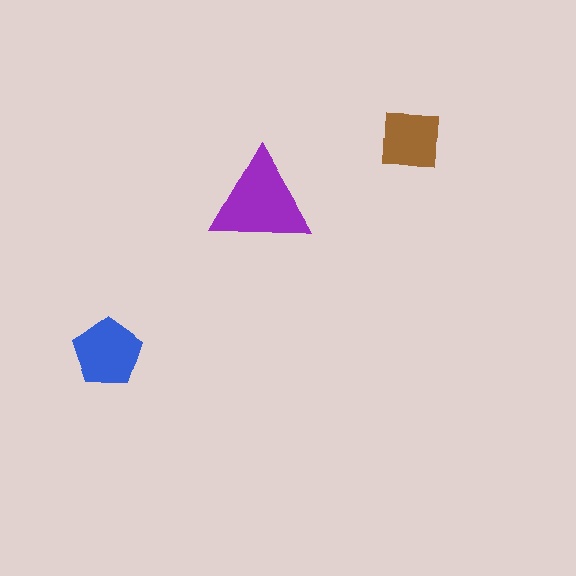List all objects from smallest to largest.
The brown square, the blue pentagon, the purple triangle.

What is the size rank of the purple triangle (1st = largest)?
1st.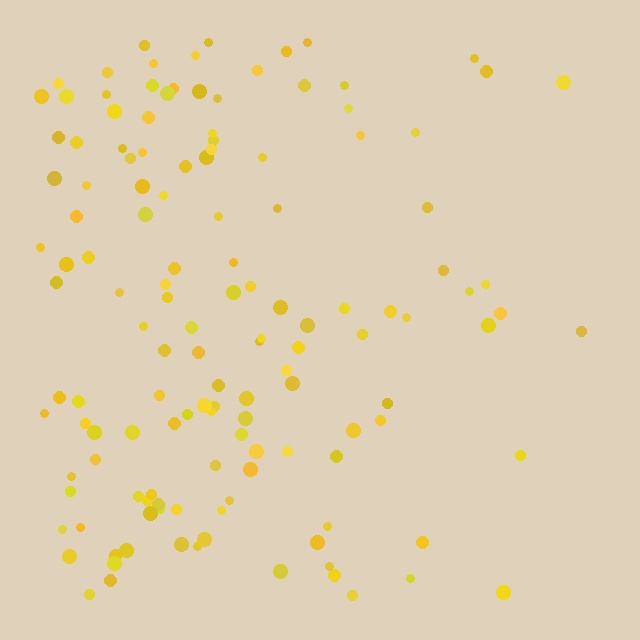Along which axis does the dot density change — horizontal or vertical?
Horizontal.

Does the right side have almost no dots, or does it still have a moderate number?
Still a moderate number, just noticeably fewer than the left.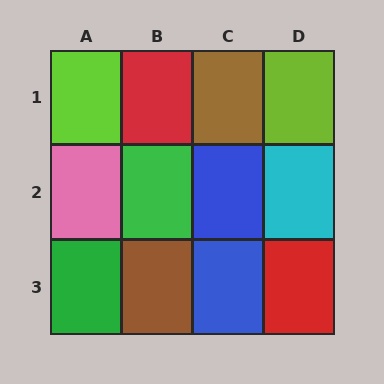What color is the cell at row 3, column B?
Brown.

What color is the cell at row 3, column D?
Red.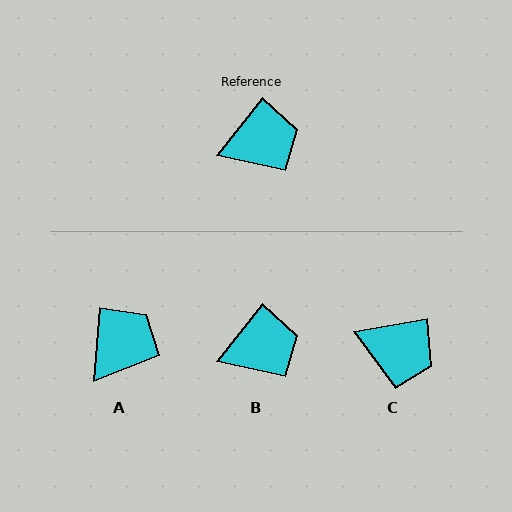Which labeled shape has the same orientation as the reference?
B.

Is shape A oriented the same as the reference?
No, it is off by about 34 degrees.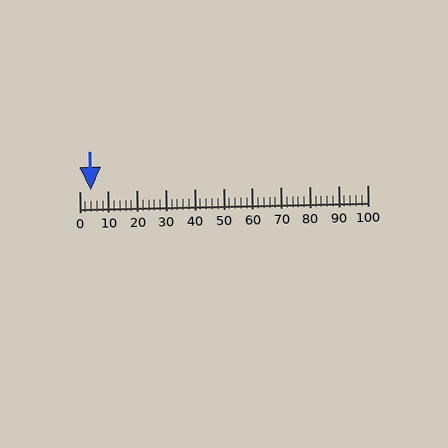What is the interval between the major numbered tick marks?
The major tick marks are spaced 10 units apart.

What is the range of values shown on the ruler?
The ruler shows values from 0 to 100.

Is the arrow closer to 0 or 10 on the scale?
The arrow is closer to 0.